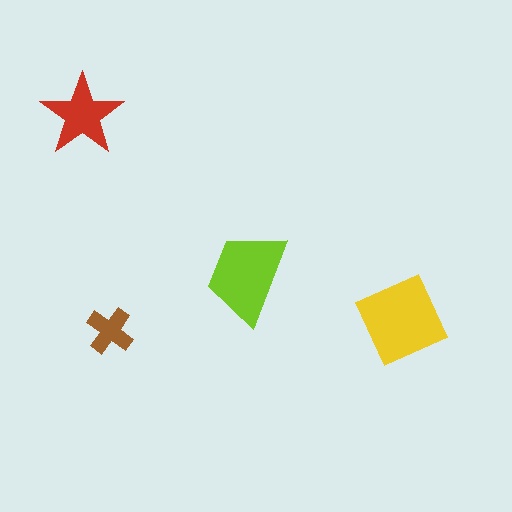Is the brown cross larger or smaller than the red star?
Smaller.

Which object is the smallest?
The brown cross.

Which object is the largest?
The yellow square.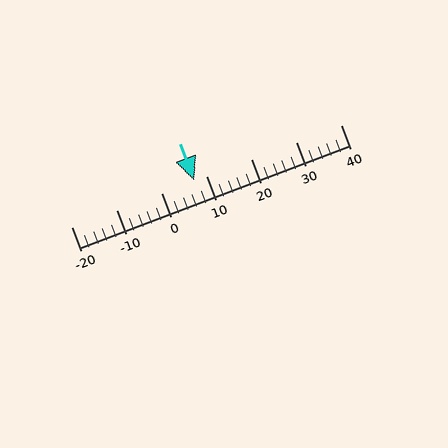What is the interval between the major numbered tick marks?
The major tick marks are spaced 10 units apart.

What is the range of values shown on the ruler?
The ruler shows values from -20 to 40.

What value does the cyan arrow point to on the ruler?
The cyan arrow points to approximately 7.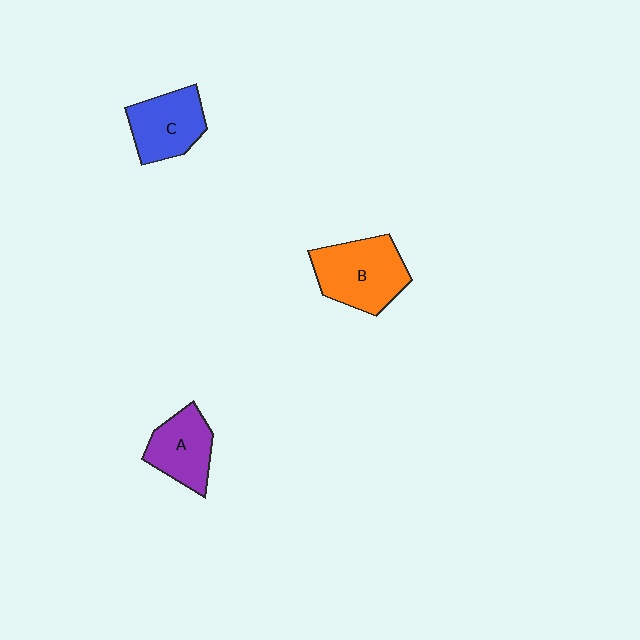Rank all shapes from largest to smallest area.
From largest to smallest: B (orange), C (blue), A (purple).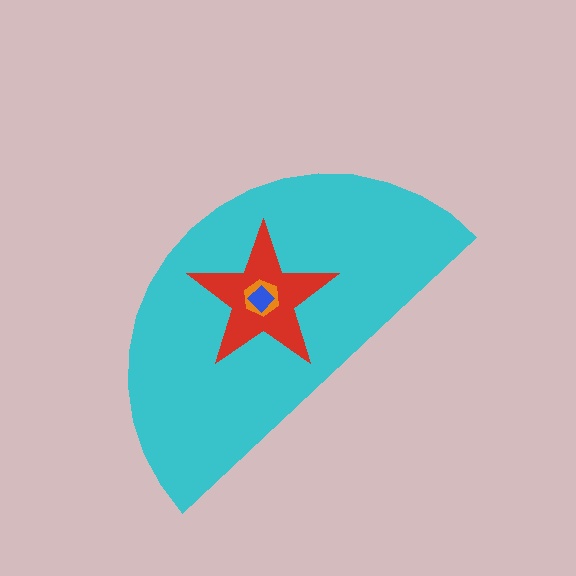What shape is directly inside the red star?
The orange hexagon.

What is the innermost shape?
The blue diamond.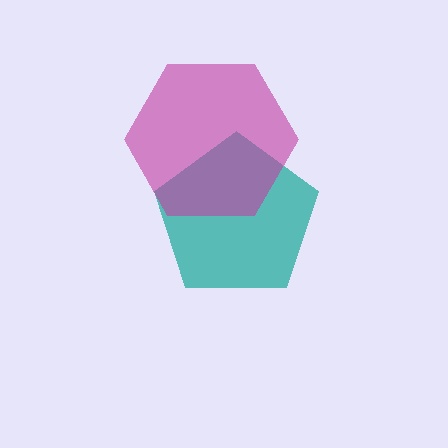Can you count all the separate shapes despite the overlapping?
Yes, there are 2 separate shapes.